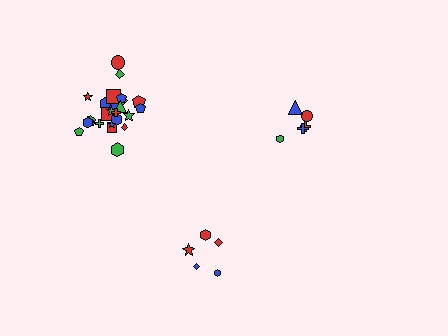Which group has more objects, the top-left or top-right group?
The top-left group.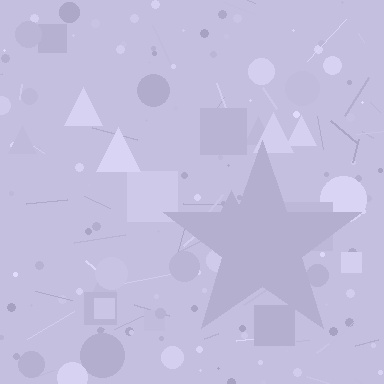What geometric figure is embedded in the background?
A star is embedded in the background.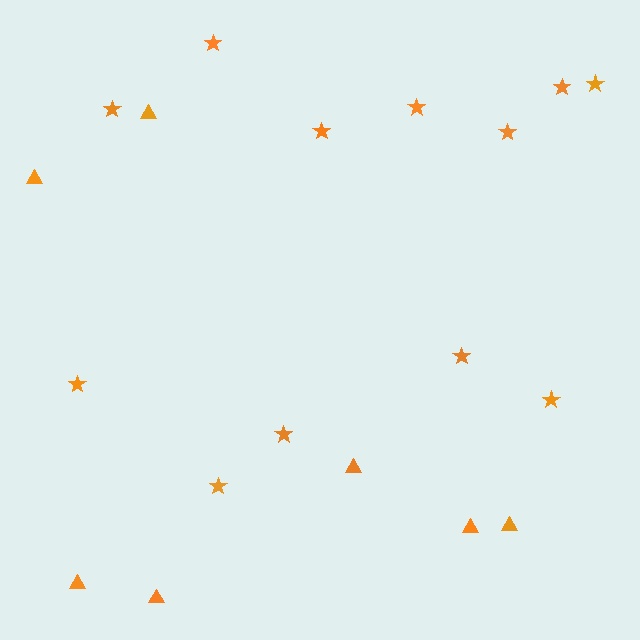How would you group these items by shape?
There are 2 groups: one group of triangles (7) and one group of stars (12).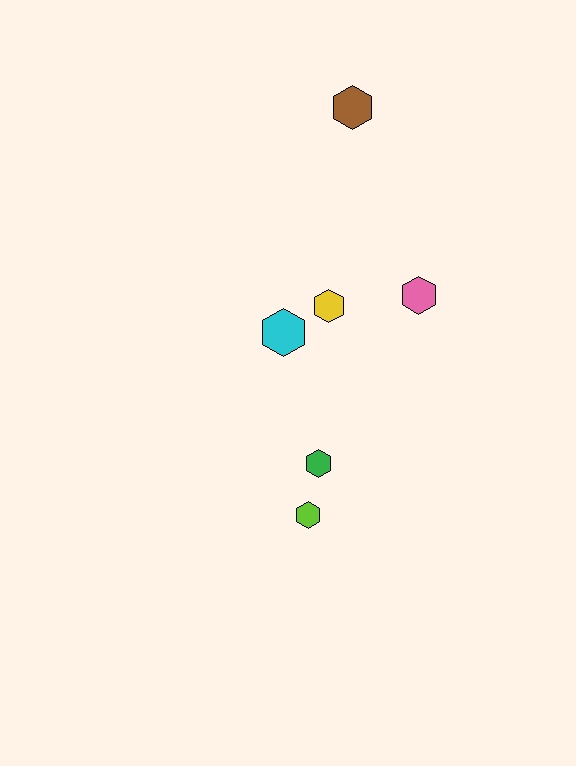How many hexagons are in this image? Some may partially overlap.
There are 6 hexagons.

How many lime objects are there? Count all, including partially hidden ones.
There is 1 lime object.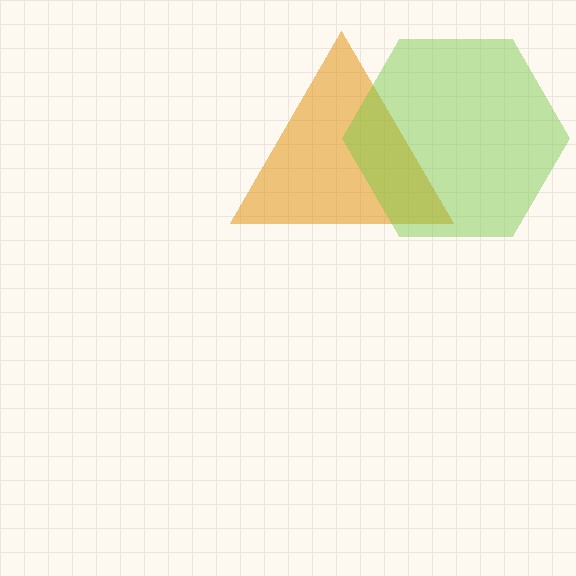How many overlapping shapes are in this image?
There are 2 overlapping shapes in the image.